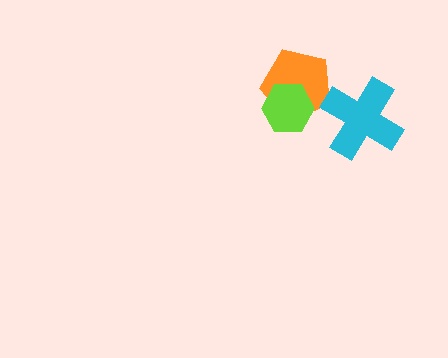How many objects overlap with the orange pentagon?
1 object overlaps with the orange pentagon.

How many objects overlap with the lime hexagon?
1 object overlaps with the lime hexagon.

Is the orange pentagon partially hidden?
Yes, it is partially covered by another shape.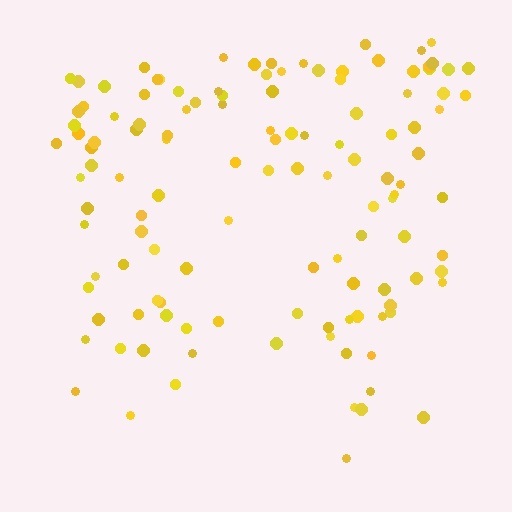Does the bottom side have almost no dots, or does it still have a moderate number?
Still a moderate number, just noticeably fewer than the top.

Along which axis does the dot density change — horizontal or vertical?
Vertical.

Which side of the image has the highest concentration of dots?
The top.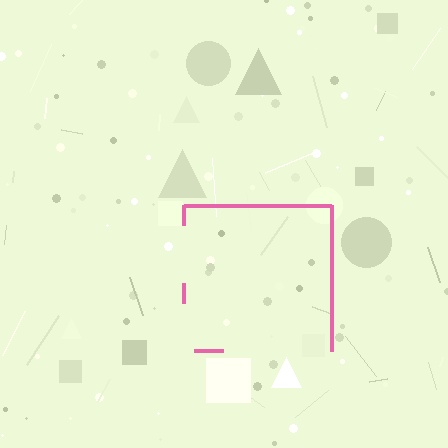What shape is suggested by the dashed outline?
The dashed outline suggests a square.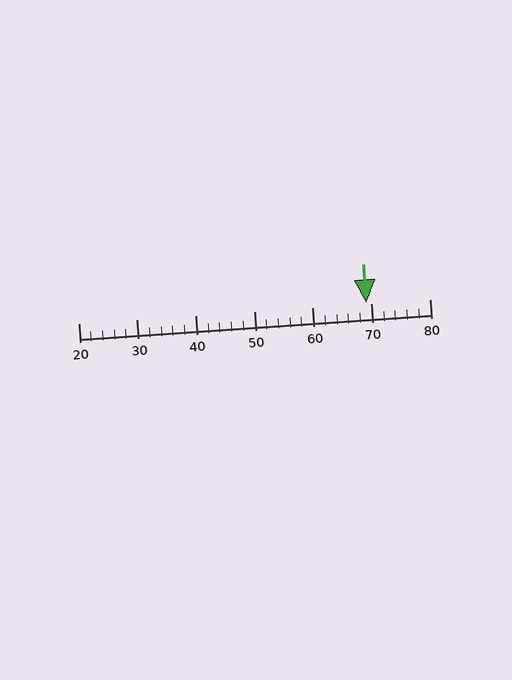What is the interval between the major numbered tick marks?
The major tick marks are spaced 10 units apart.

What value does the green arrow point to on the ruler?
The green arrow points to approximately 69.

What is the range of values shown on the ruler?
The ruler shows values from 20 to 80.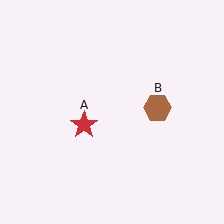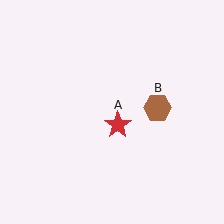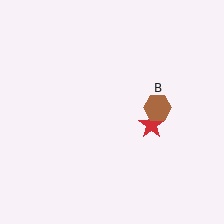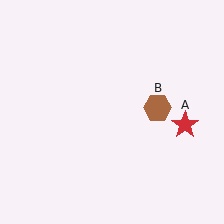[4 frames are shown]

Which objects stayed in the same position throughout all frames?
Brown hexagon (object B) remained stationary.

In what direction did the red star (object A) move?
The red star (object A) moved right.